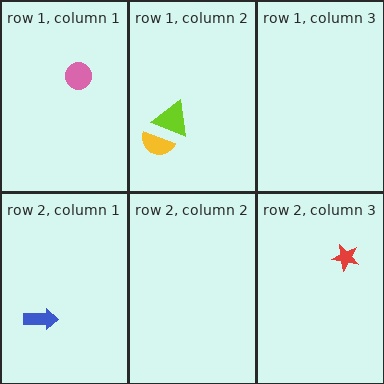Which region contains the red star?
The row 2, column 3 region.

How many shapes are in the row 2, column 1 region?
1.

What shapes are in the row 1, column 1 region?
The pink circle.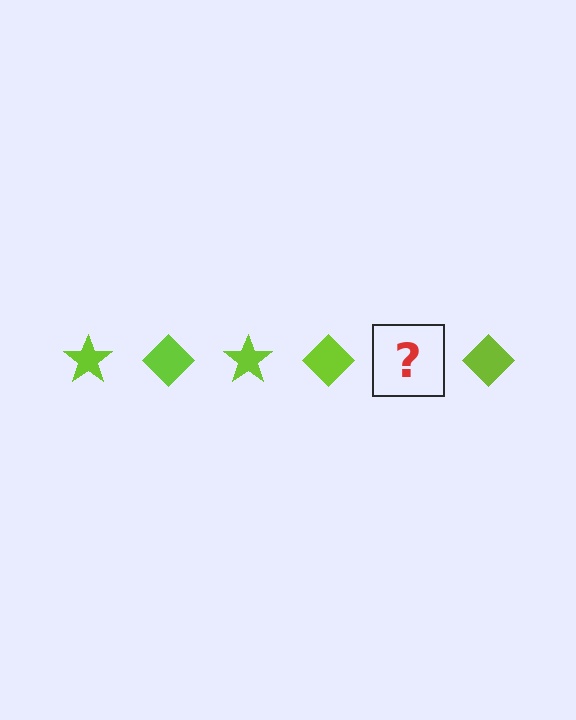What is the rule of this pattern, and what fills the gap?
The rule is that the pattern cycles through star, diamond shapes in lime. The gap should be filled with a lime star.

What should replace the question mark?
The question mark should be replaced with a lime star.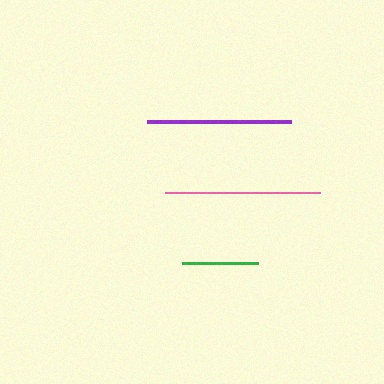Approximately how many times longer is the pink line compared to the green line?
The pink line is approximately 2.0 times the length of the green line.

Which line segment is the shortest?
The green line is the shortest at approximately 76 pixels.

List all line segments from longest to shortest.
From longest to shortest: pink, purple, green.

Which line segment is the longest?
The pink line is the longest at approximately 155 pixels.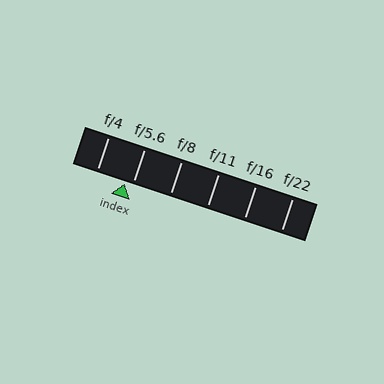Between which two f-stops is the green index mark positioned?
The index mark is between f/4 and f/5.6.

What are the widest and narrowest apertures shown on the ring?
The widest aperture shown is f/4 and the narrowest is f/22.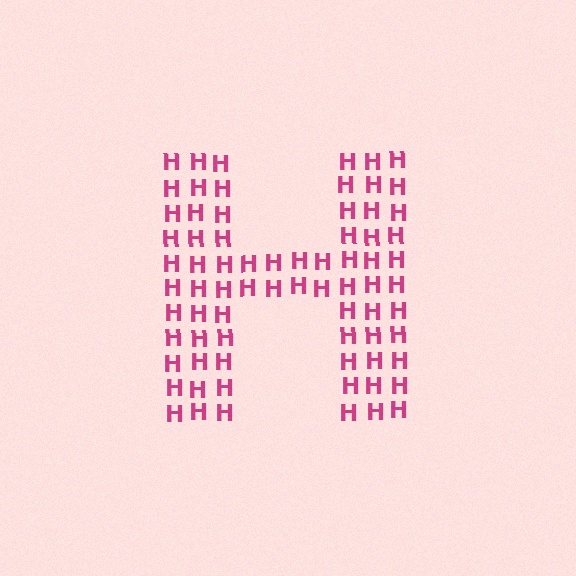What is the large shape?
The large shape is the letter H.